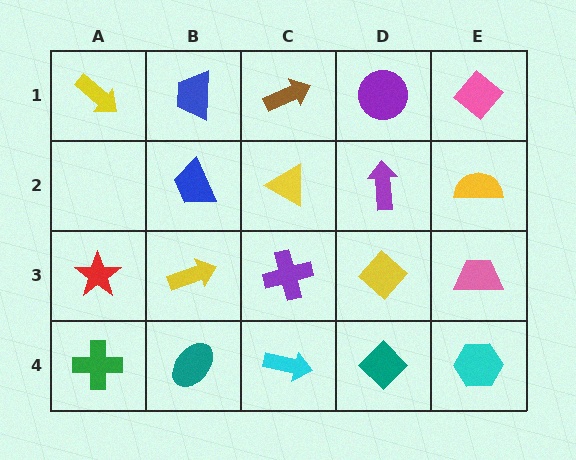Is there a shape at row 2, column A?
No, that cell is empty.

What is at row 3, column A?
A red star.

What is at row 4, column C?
A cyan arrow.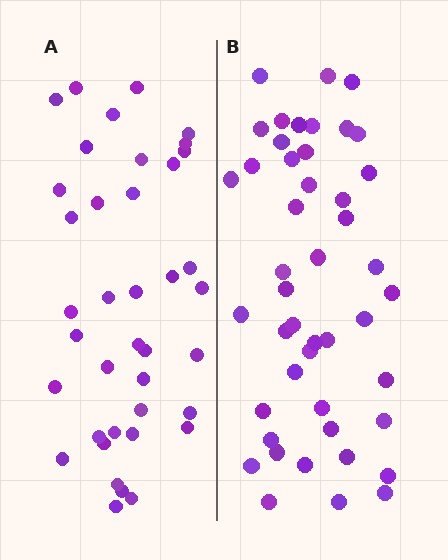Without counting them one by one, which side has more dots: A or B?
Region B (the right region) has more dots.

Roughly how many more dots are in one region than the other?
Region B has roughly 8 or so more dots than region A.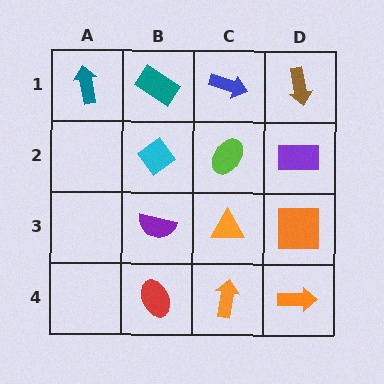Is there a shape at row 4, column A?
No, that cell is empty.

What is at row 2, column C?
A lime ellipse.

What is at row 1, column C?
A blue arrow.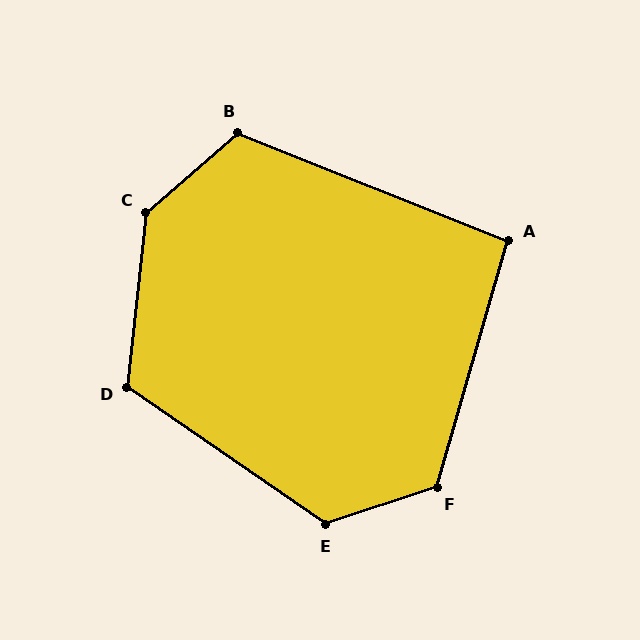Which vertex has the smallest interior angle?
A, at approximately 96 degrees.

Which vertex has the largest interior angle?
C, at approximately 137 degrees.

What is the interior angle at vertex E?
Approximately 127 degrees (obtuse).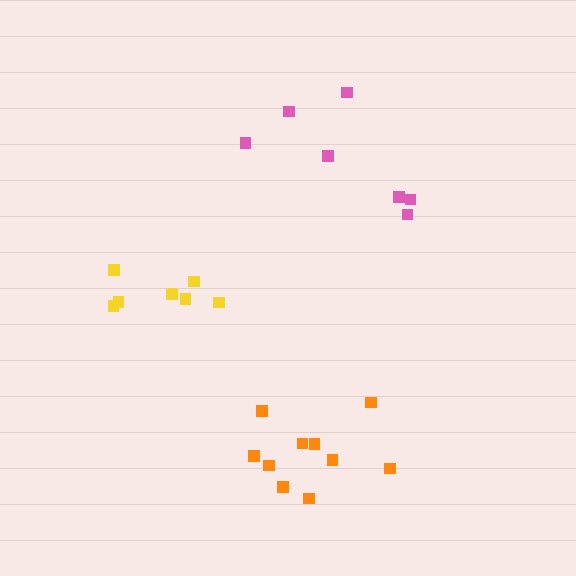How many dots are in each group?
Group 1: 10 dots, Group 2: 7 dots, Group 3: 7 dots (24 total).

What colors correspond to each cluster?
The clusters are colored: orange, yellow, pink.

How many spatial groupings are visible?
There are 3 spatial groupings.